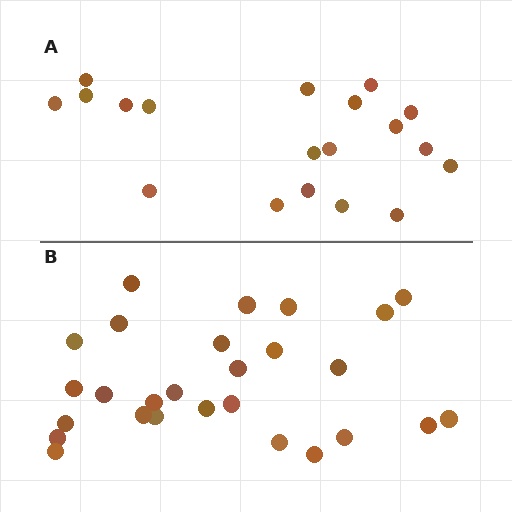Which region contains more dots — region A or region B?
Region B (the bottom region) has more dots.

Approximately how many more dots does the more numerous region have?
Region B has roughly 8 or so more dots than region A.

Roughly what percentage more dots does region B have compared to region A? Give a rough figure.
About 40% more.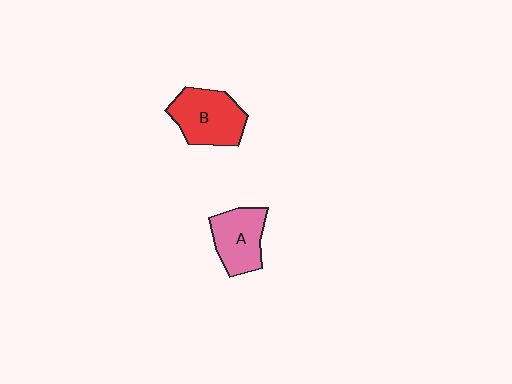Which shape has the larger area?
Shape B (red).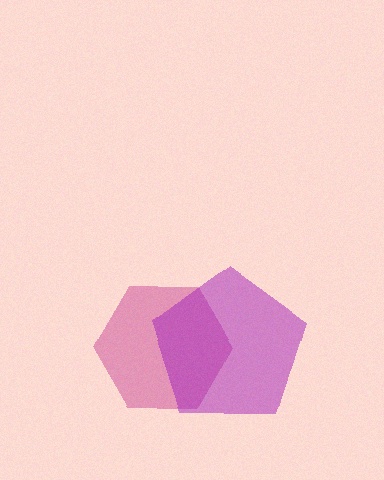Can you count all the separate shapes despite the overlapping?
Yes, there are 2 separate shapes.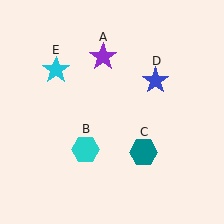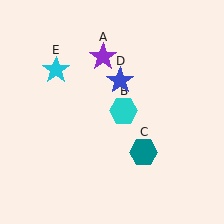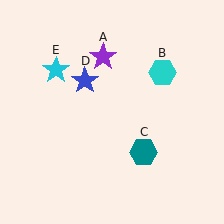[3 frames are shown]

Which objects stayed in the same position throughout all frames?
Purple star (object A) and teal hexagon (object C) and cyan star (object E) remained stationary.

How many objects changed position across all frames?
2 objects changed position: cyan hexagon (object B), blue star (object D).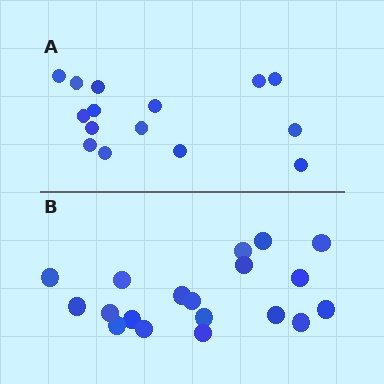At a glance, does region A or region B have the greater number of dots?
Region B (the bottom region) has more dots.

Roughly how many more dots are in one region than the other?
Region B has about 4 more dots than region A.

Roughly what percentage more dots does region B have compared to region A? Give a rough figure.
About 25% more.